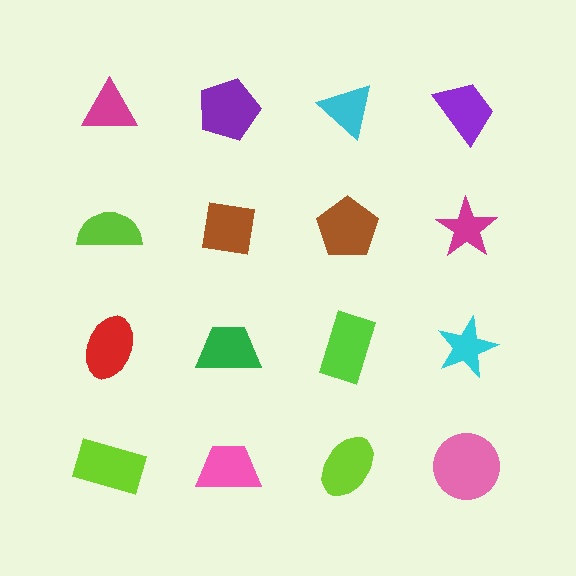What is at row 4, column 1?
A lime rectangle.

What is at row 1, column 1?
A magenta triangle.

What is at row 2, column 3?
A brown pentagon.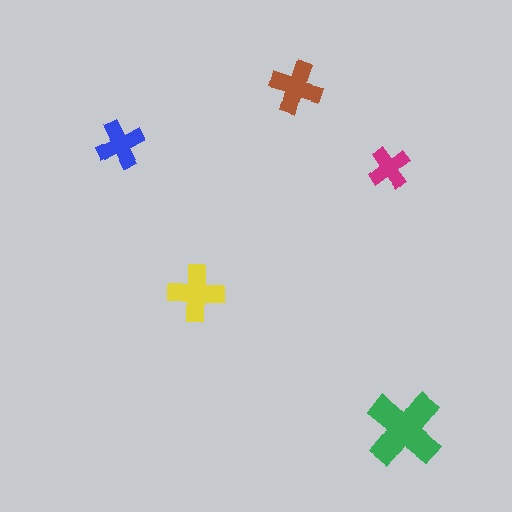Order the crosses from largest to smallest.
the green one, the yellow one, the brown one, the blue one, the magenta one.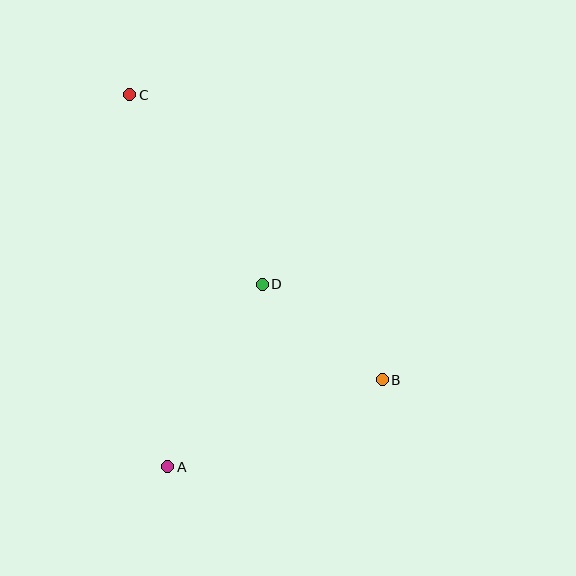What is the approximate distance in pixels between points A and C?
The distance between A and C is approximately 374 pixels.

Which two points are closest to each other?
Points B and D are closest to each other.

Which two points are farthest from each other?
Points B and C are farthest from each other.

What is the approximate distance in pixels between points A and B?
The distance between A and B is approximately 232 pixels.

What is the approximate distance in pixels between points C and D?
The distance between C and D is approximately 231 pixels.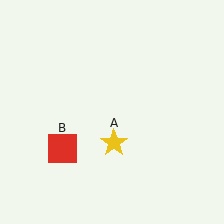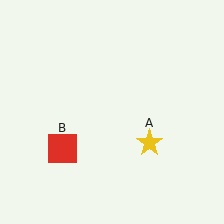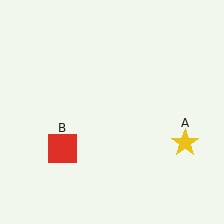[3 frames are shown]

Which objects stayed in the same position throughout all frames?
Red square (object B) remained stationary.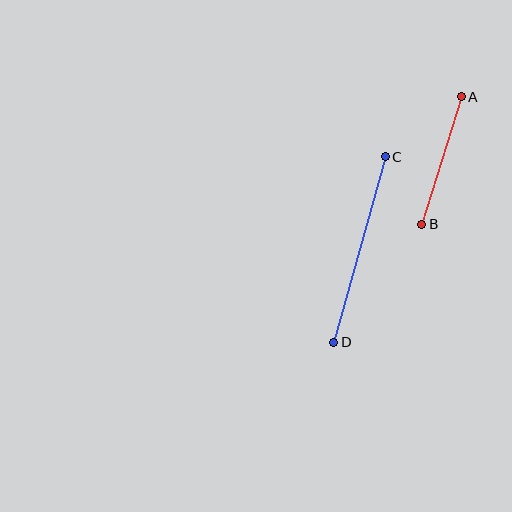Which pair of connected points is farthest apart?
Points C and D are farthest apart.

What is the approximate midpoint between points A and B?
The midpoint is at approximately (442, 160) pixels.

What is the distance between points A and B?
The distance is approximately 133 pixels.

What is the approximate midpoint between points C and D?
The midpoint is at approximately (359, 249) pixels.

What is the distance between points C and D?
The distance is approximately 193 pixels.